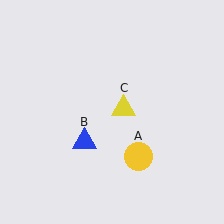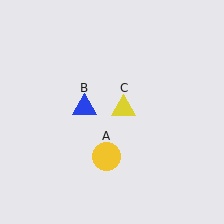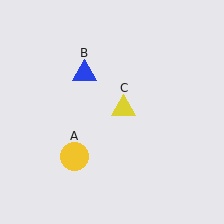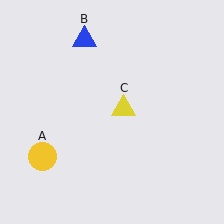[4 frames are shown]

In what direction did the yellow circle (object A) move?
The yellow circle (object A) moved left.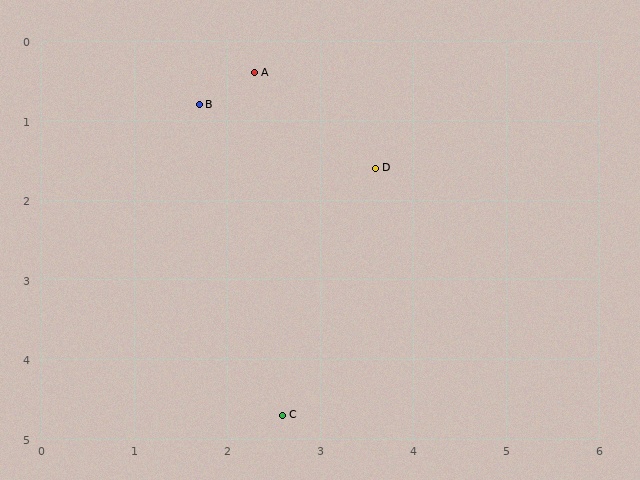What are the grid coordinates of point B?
Point B is at approximately (1.7, 0.8).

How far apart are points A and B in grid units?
Points A and B are about 0.7 grid units apart.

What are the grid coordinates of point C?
Point C is at approximately (2.6, 4.7).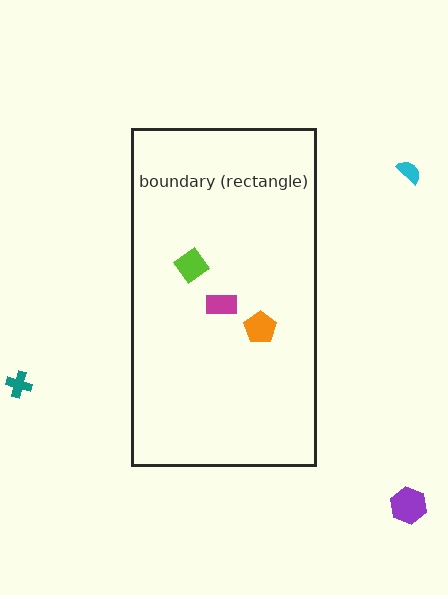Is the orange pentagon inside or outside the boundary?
Inside.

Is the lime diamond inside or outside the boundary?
Inside.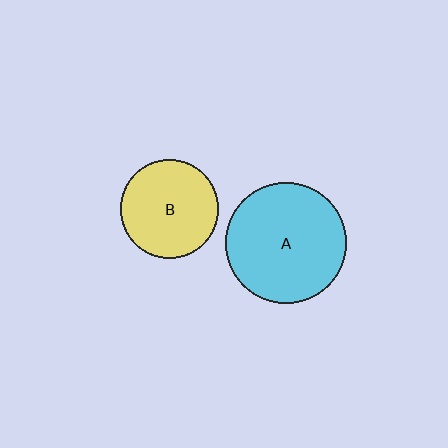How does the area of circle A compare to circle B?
Approximately 1.5 times.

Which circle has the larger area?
Circle A (cyan).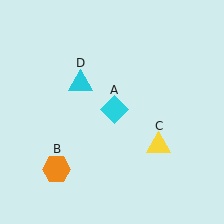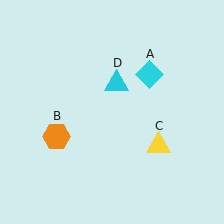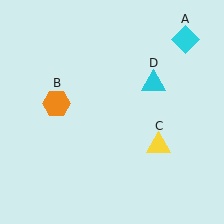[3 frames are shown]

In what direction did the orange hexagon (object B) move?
The orange hexagon (object B) moved up.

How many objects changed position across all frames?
3 objects changed position: cyan diamond (object A), orange hexagon (object B), cyan triangle (object D).